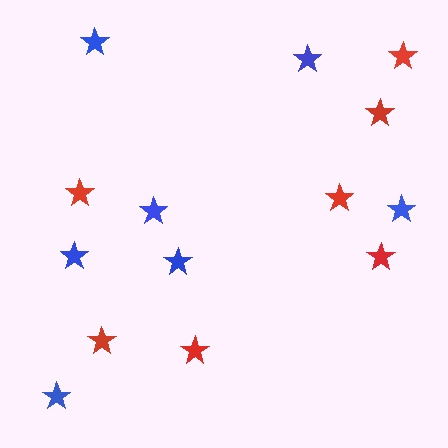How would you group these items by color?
There are 2 groups: one group of red stars (7) and one group of blue stars (7).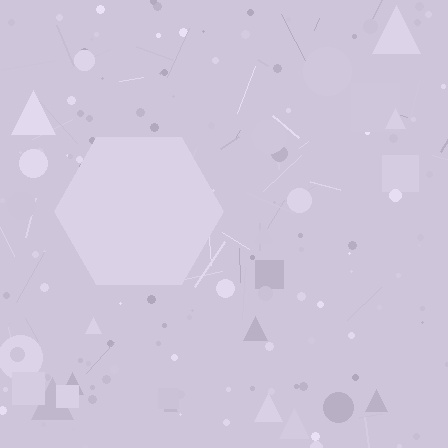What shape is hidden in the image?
A hexagon is hidden in the image.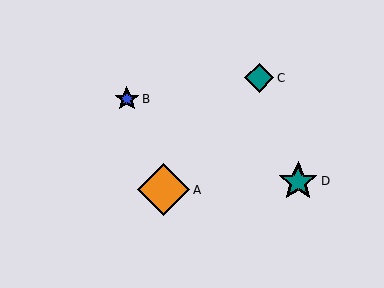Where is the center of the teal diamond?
The center of the teal diamond is at (259, 78).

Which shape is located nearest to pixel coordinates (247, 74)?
The teal diamond (labeled C) at (259, 78) is nearest to that location.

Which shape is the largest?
The orange diamond (labeled A) is the largest.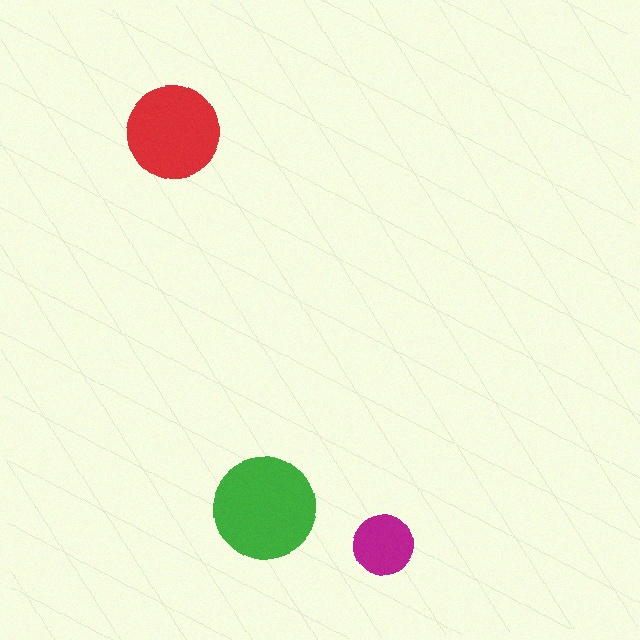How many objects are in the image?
There are 3 objects in the image.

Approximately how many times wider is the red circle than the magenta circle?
About 1.5 times wider.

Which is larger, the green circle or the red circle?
The green one.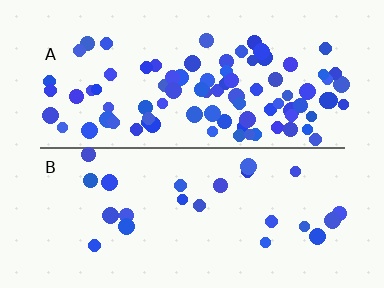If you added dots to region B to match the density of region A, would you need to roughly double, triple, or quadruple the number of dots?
Approximately quadruple.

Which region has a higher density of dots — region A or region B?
A (the top).